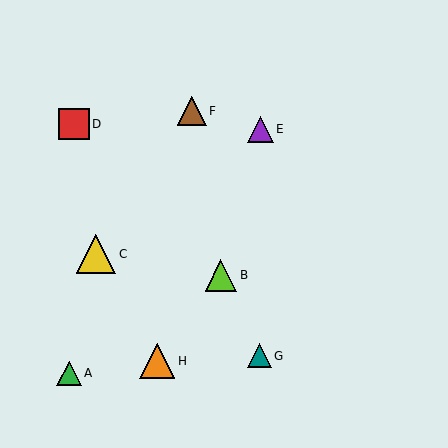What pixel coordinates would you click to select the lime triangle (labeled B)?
Click at (221, 275) to select the lime triangle B.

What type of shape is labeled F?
Shape F is a brown triangle.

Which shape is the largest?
The yellow triangle (labeled C) is the largest.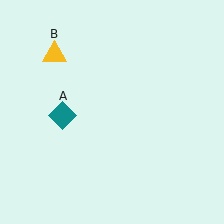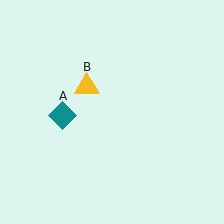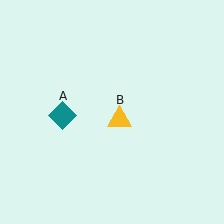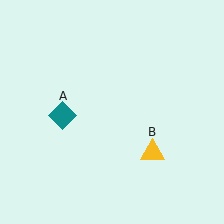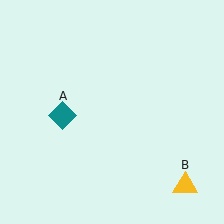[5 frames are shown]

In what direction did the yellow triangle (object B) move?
The yellow triangle (object B) moved down and to the right.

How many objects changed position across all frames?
1 object changed position: yellow triangle (object B).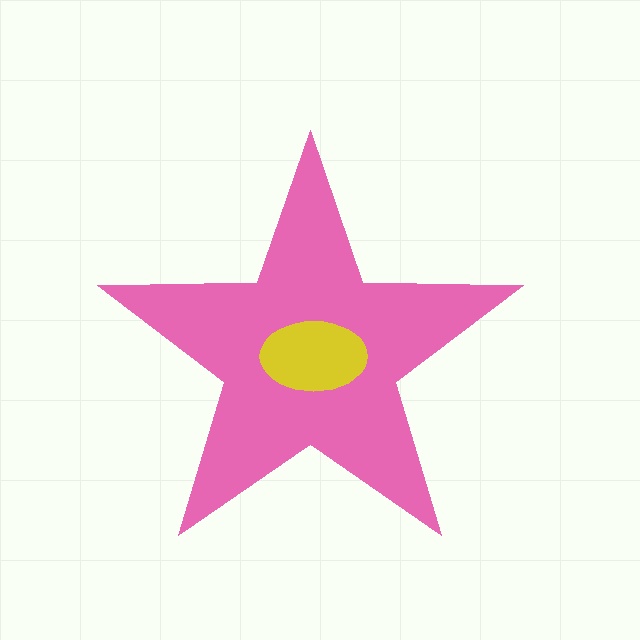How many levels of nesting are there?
2.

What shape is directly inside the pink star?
The yellow ellipse.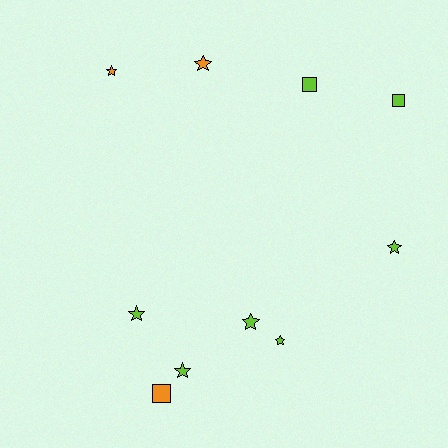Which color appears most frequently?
Lime, with 7 objects.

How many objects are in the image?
There are 10 objects.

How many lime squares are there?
There are 2 lime squares.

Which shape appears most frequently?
Star, with 7 objects.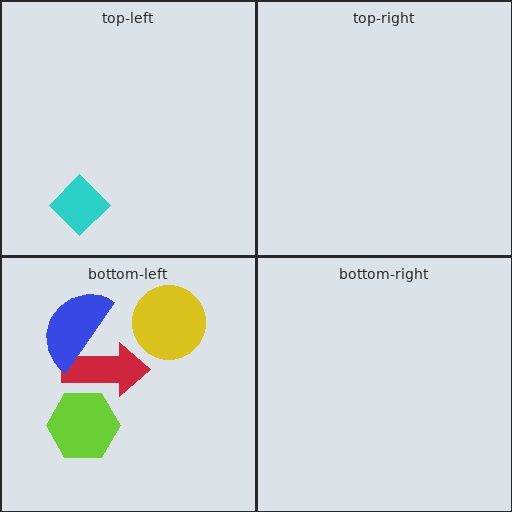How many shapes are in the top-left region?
1.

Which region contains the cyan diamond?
The top-left region.